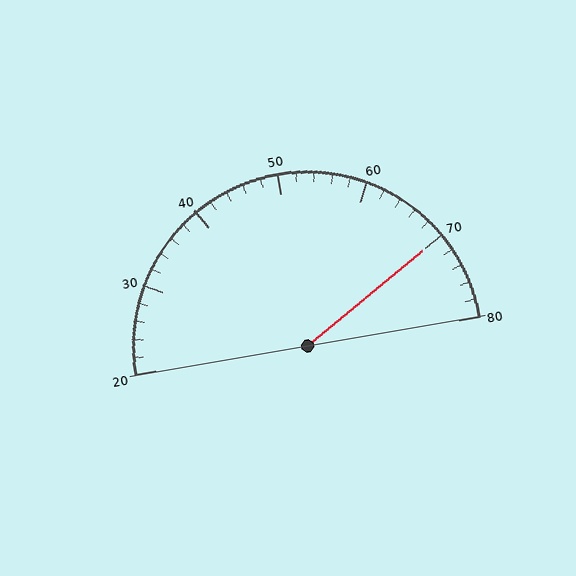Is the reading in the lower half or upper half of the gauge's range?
The reading is in the upper half of the range (20 to 80).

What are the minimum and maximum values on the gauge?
The gauge ranges from 20 to 80.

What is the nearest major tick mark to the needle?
The nearest major tick mark is 70.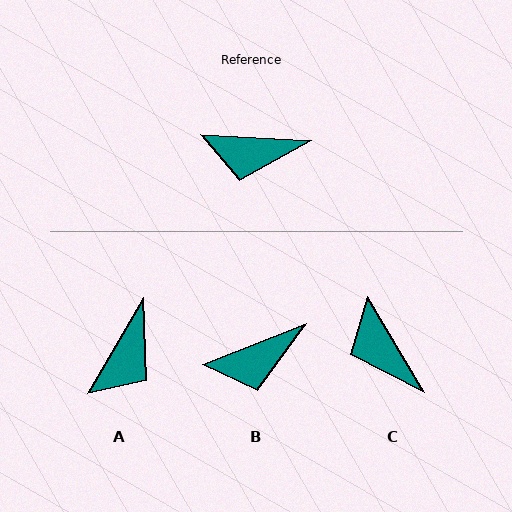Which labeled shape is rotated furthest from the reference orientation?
A, about 63 degrees away.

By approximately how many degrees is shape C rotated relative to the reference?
Approximately 56 degrees clockwise.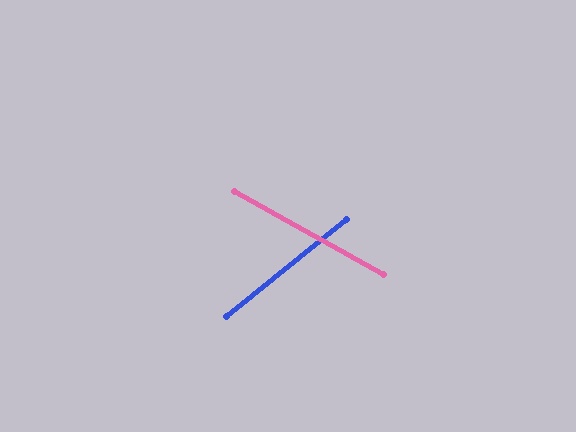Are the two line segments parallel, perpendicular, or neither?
Neither parallel nor perpendicular — they differ by about 68°.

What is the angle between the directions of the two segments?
Approximately 68 degrees.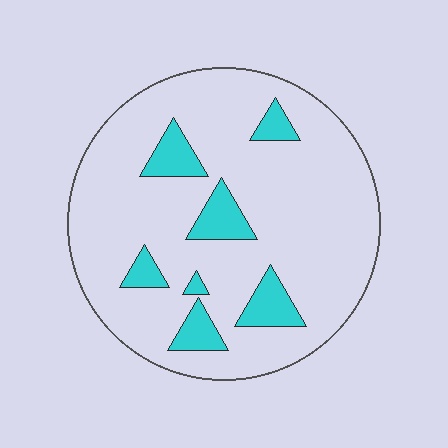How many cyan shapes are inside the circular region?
7.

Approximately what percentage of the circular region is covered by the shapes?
Approximately 15%.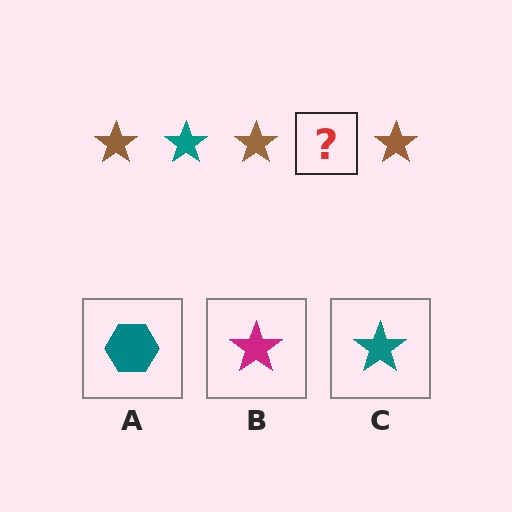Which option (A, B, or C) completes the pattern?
C.